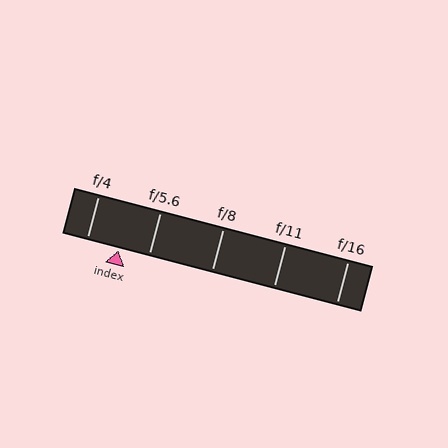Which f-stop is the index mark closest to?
The index mark is closest to f/5.6.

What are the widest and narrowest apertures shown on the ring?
The widest aperture shown is f/4 and the narrowest is f/16.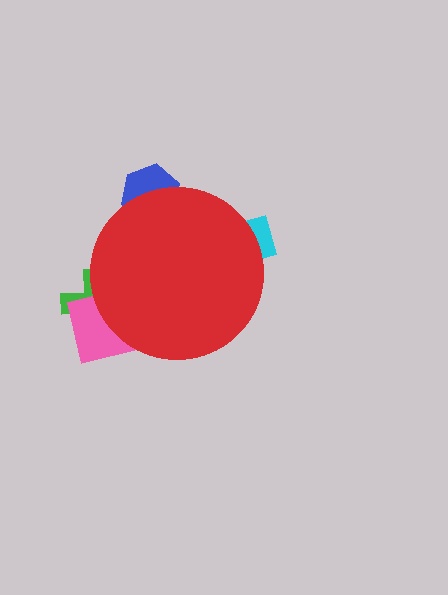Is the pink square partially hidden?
Yes, the pink square is partially hidden behind the red circle.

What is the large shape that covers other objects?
A red circle.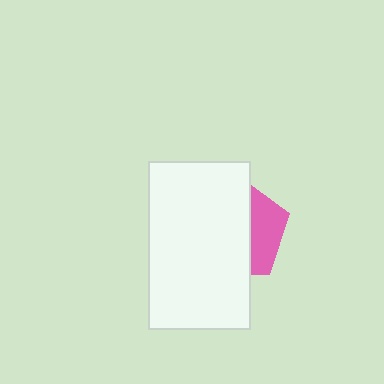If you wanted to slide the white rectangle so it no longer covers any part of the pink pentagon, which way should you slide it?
Slide it left — that is the most direct way to separate the two shapes.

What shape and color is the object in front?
The object in front is a white rectangle.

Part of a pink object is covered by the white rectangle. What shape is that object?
It is a pentagon.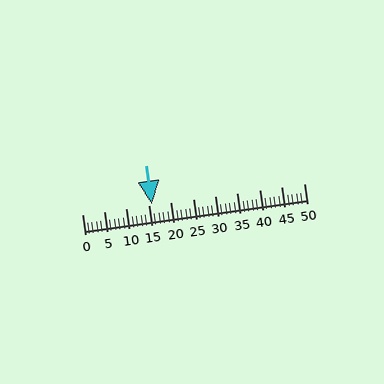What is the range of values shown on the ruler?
The ruler shows values from 0 to 50.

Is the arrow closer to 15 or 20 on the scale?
The arrow is closer to 15.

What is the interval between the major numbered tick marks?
The major tick marks are spaced 5 units apart.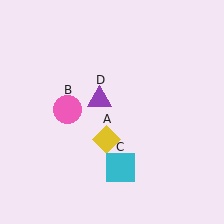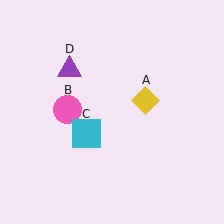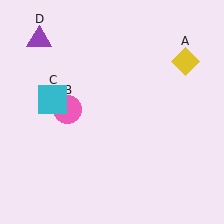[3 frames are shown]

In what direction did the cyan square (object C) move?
The cyan square (object C) moved up and to the left.